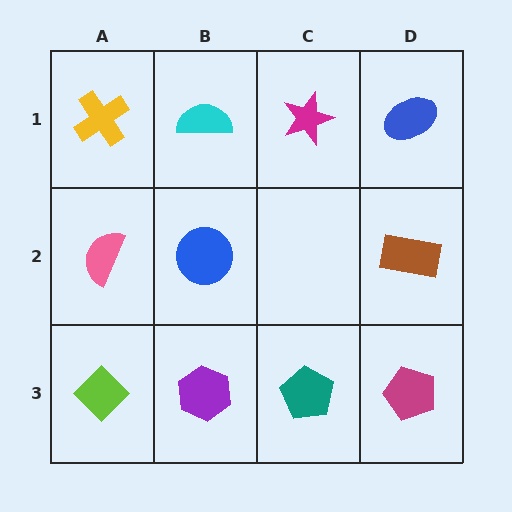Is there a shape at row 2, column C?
No, that cell is empty.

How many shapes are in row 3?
4 shapes.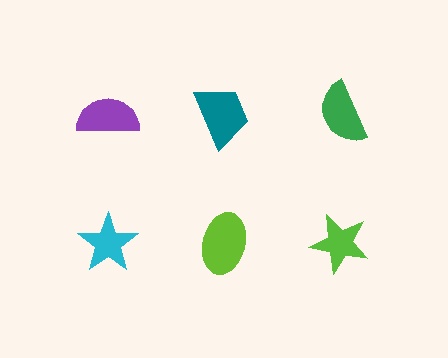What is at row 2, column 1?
A cyan star.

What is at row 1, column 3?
A green semicircle.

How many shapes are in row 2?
3 shapes.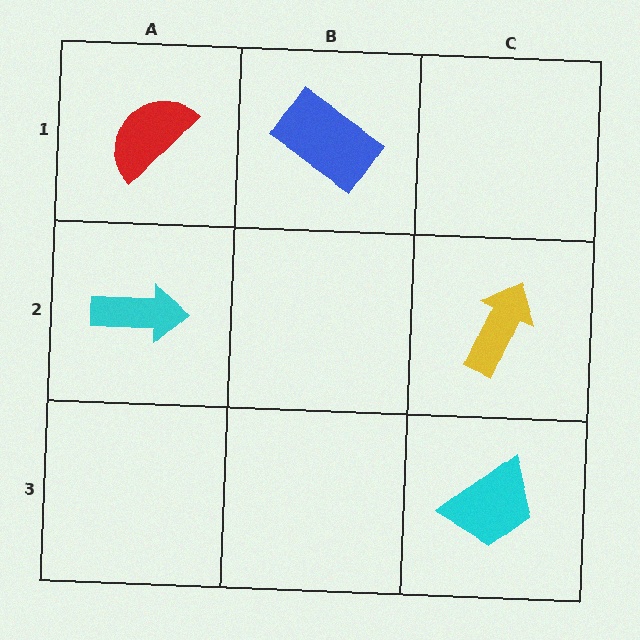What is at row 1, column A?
A red semicircle.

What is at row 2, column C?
A yellow arrow.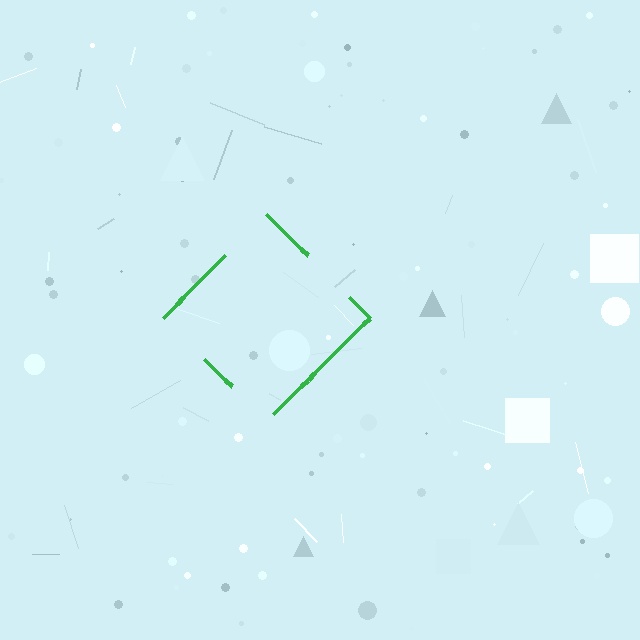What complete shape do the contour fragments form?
The contour fragments form a diamond.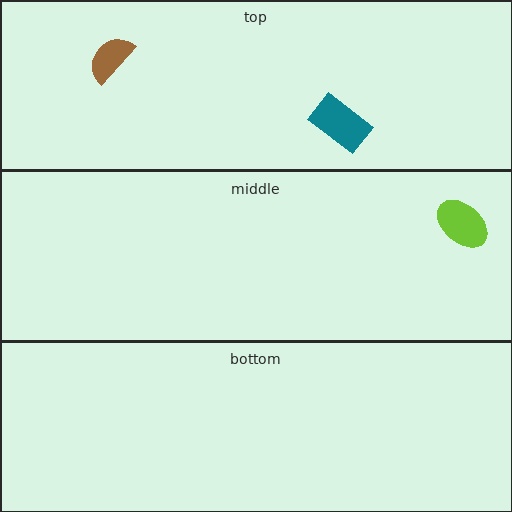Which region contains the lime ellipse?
The middle region.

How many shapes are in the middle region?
1.